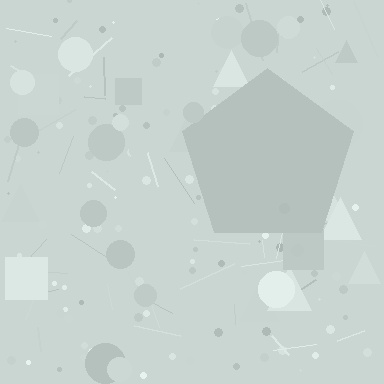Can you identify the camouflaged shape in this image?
The camouflaged shape is a pentagon.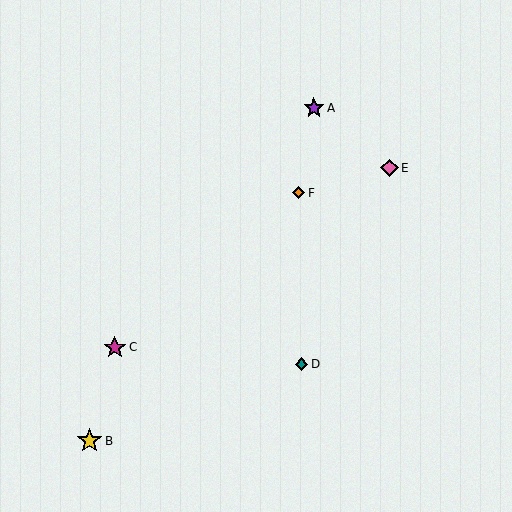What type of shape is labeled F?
Shape F is an orange diamond.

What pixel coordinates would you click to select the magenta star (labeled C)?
Click at (115, 348) to select the magenta star C.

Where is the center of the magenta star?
The center of the magenta star is at (115, 348).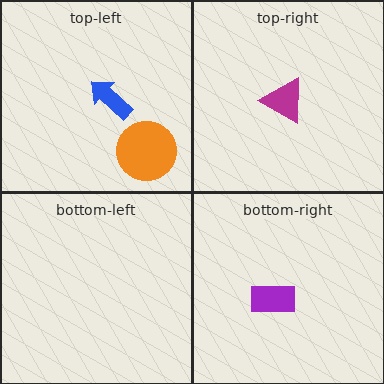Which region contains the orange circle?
The top-left region.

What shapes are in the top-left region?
The orange circle, the blue arrow.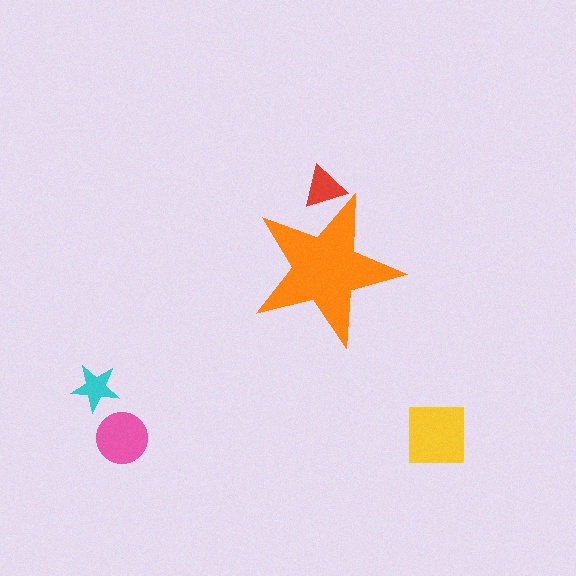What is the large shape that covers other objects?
An orange star.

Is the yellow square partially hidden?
No, the yellow square is fully visible.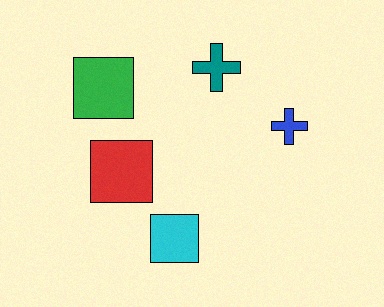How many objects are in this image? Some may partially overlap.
There are 5 objects.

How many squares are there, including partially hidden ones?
There are 3 squares.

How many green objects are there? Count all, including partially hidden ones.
There is 1 green object.